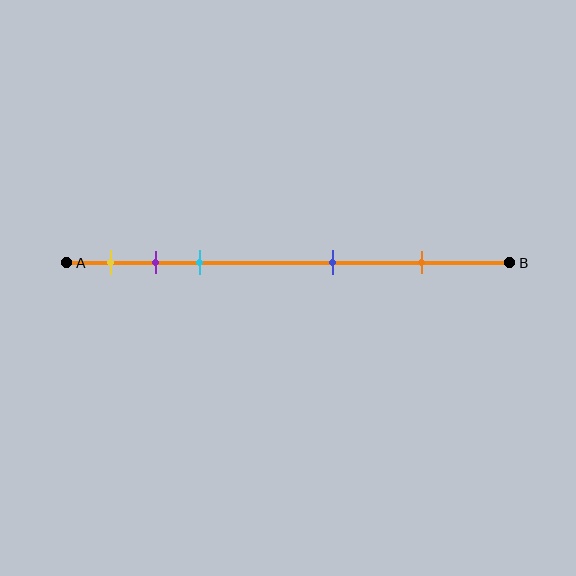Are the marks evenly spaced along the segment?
No, the marks are not evenly spaced.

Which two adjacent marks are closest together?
The purple and cyan marks are the closest adjacent pair.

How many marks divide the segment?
There are 5 marks dividing the segment.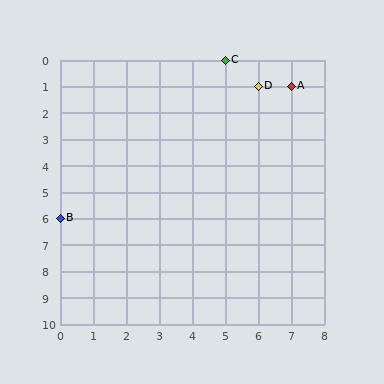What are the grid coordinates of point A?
Point A is at grid coordinates (7, 1).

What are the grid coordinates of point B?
Point B is at grid coordinates (0, 6).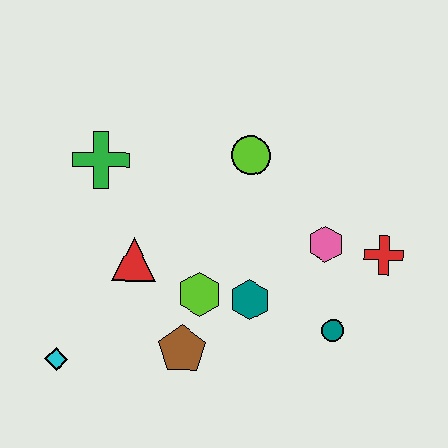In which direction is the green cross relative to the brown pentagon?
The green cross is above the brown pentagon.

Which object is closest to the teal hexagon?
The lime hexagon is closest to the teal hexagon.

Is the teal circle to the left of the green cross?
No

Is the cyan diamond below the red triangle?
Yes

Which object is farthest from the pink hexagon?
The cyan diamond is farthest from the pink hexagon.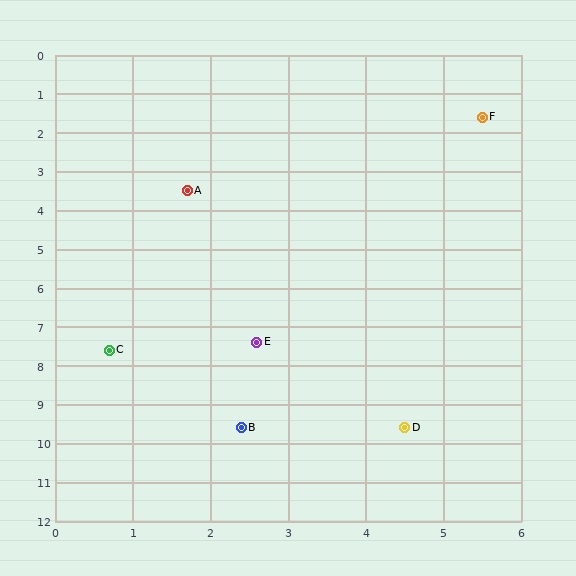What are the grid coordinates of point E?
Point E is at approximately (2.6, 7.4).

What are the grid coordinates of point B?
Point B is at approximately (2.4, 9.6).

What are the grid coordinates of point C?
Point C is at approximately (0.7, 7.6).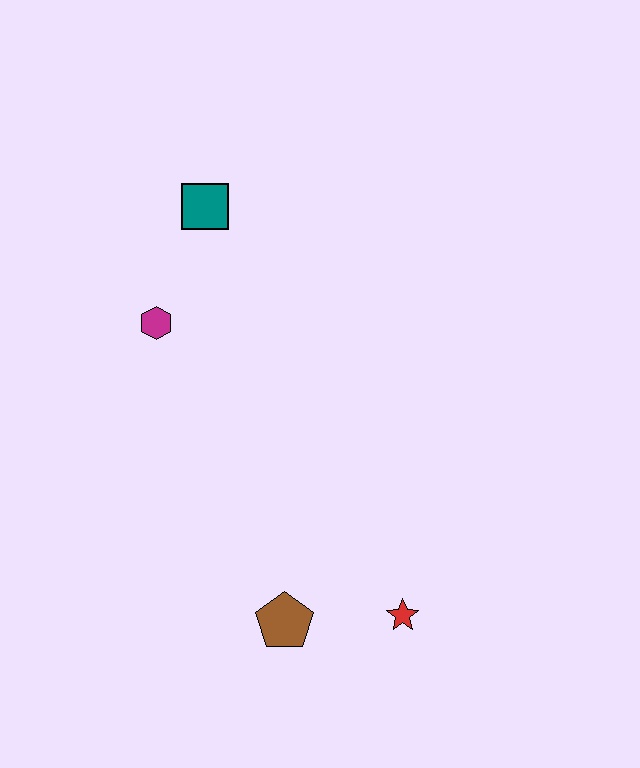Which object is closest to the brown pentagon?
The red star is closest to the brown pentagon.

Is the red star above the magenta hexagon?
No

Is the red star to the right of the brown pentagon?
Yes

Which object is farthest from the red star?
The teal square is farthest from the red star.